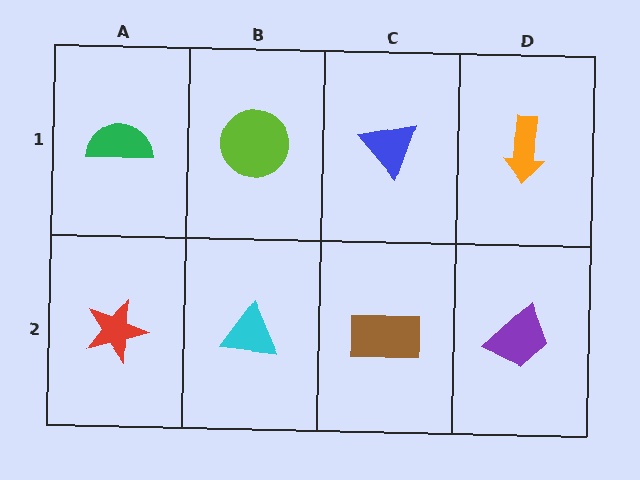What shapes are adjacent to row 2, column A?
A green semicircle (row 1, column A), a cyan triangle (row 2, column B).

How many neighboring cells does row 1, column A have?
2.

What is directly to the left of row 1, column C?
A lime circle.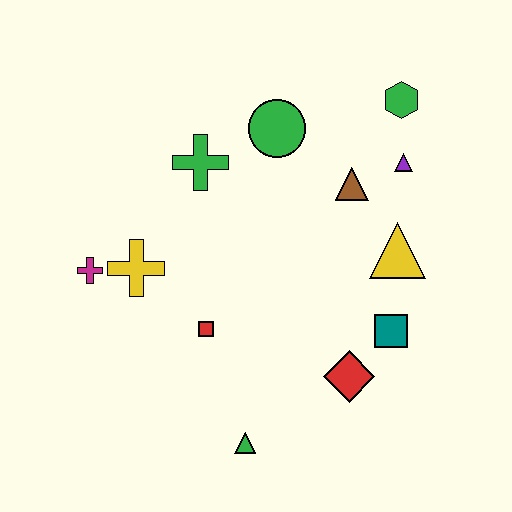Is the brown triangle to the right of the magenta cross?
Yes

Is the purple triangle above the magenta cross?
Yes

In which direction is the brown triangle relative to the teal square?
The brown triangle is above the teal square.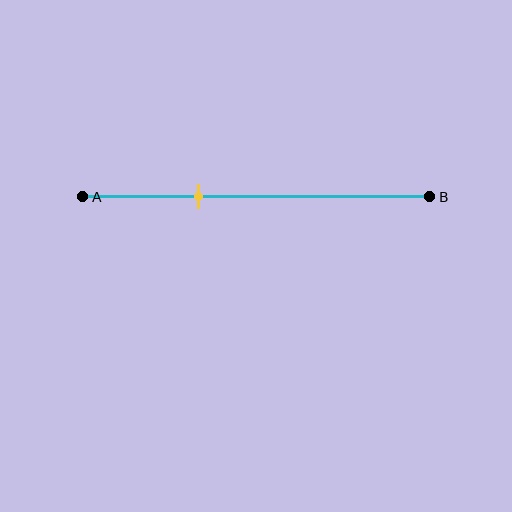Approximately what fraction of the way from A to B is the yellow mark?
The yellow mark is approximately 35% of the way from A to B.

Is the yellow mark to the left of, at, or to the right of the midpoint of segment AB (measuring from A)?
The yellow mark is to the left of the midpoint of segment AB.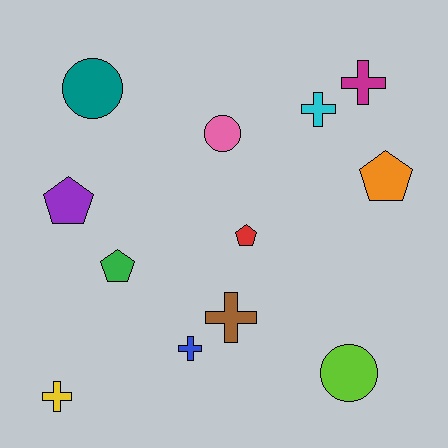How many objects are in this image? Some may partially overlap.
There are 12 objects.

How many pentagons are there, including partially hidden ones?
There are 4 pentagons.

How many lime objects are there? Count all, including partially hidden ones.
There is 1 lime object.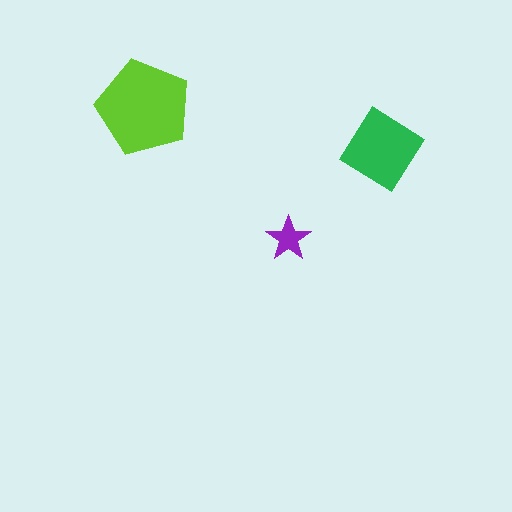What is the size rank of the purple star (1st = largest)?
3rd.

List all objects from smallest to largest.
The purple star, the green diamond, the lime pentagon.